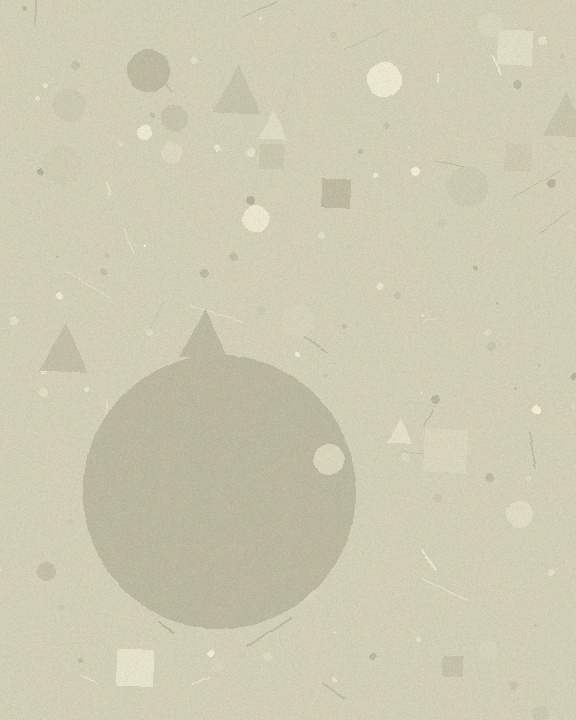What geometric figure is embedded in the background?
A circle is embedded in the background.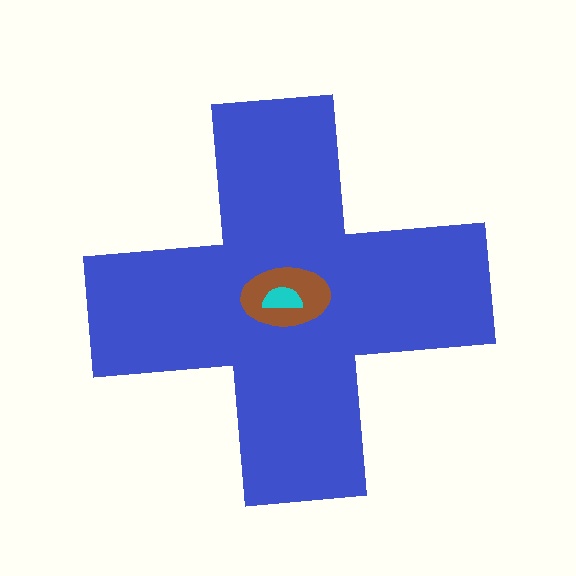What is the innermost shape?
The cyan semicircle.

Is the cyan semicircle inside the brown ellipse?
Yes.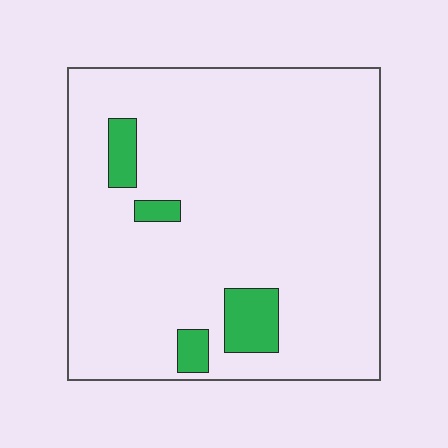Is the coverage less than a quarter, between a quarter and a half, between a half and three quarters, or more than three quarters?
Less than a quarter.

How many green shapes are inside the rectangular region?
4.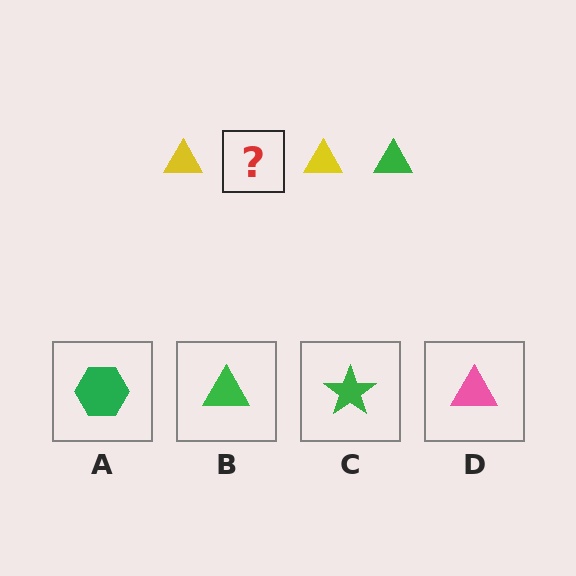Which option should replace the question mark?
Option B.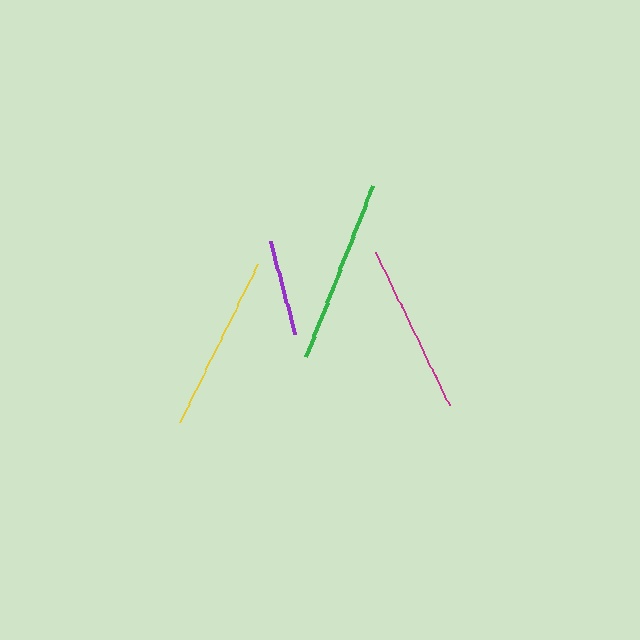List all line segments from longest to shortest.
From longest to shortest: green, yellow, magenta, purple.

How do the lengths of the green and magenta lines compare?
The green and magenta lines are approximately the same length.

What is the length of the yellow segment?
The yellow segment is approximately 177 pixels long.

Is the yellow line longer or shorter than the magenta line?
The yellow line is longer than the magenta line.